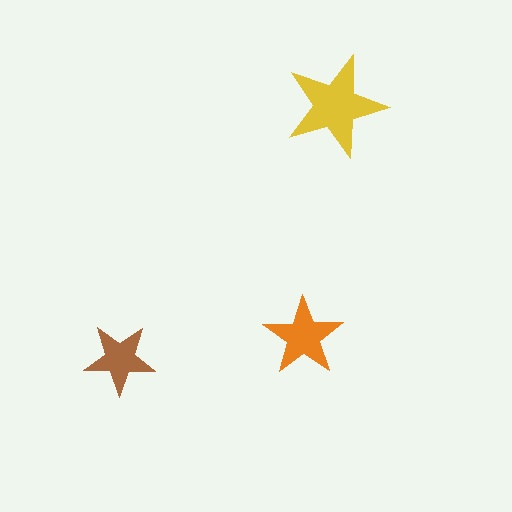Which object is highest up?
The yellow star is topmost.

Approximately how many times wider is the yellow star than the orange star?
About 1.5 times wider.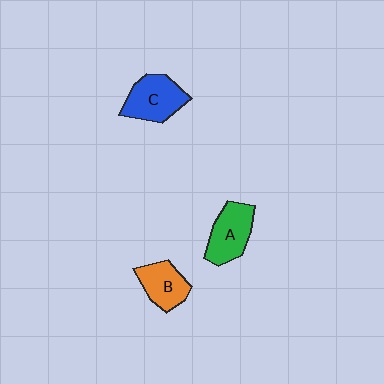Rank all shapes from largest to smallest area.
From largest to smallest: C (blue), A (green), B (orange).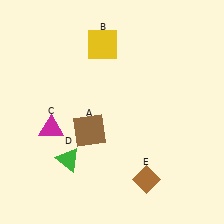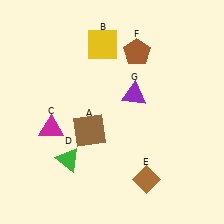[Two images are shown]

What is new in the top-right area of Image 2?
A purple triangle (G) was added in the top-right area of Image 2.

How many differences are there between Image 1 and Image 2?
There are 2 differences between the two images.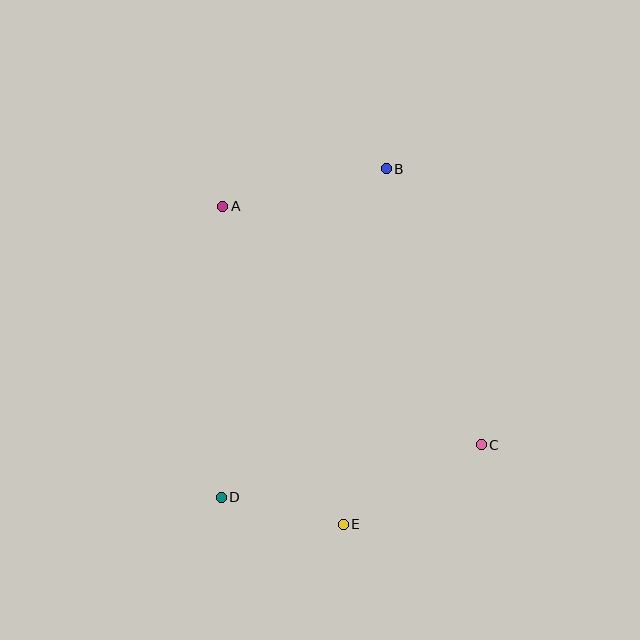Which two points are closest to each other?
Points D and E are closest to each other.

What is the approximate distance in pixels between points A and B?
The distance between A and B is approximately 168 pixels.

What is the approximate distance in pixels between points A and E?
The distance between A and E is approximately 340 pixels.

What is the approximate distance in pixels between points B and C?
The distance between B and C is approximately 292 pixels.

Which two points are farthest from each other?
Points B and D are farthest from each other.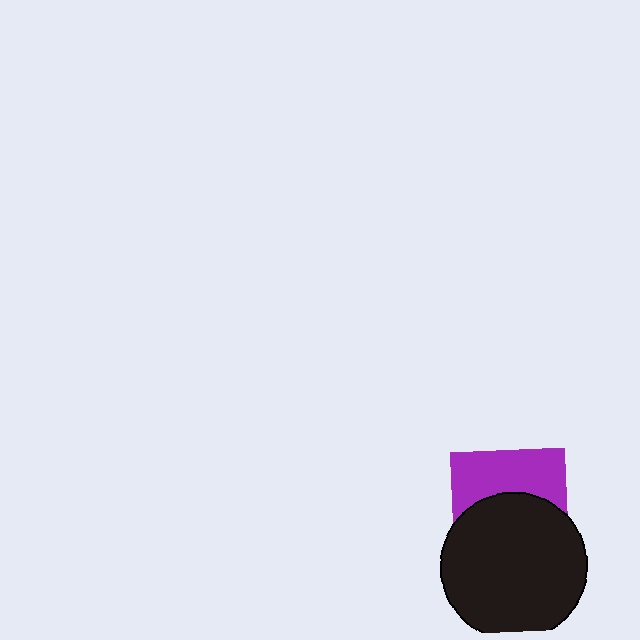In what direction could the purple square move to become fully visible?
The purple square could move up. That would shift it out from behind the black circle entirely.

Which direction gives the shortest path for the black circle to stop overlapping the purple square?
Moving down gives the shortest separation.